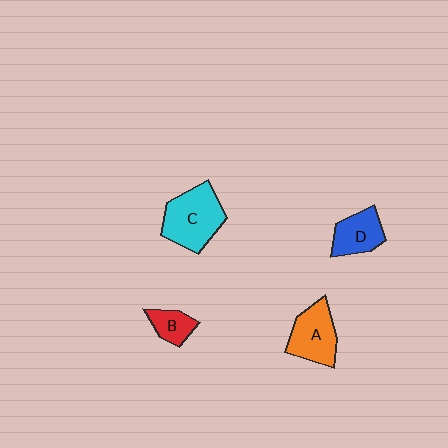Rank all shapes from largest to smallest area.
From largest to smallest: C (cyan), A (orange), D (blue), B (red).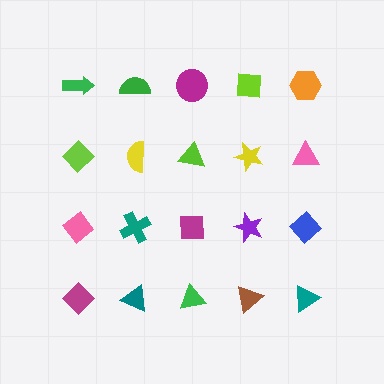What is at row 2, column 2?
A yellow semicircle.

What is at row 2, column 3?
A lime triangle.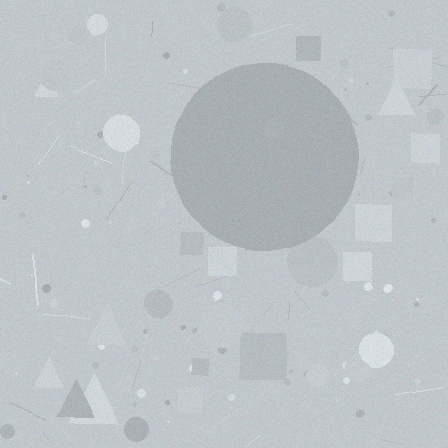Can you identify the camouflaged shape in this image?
The camouflaged shape is a circle.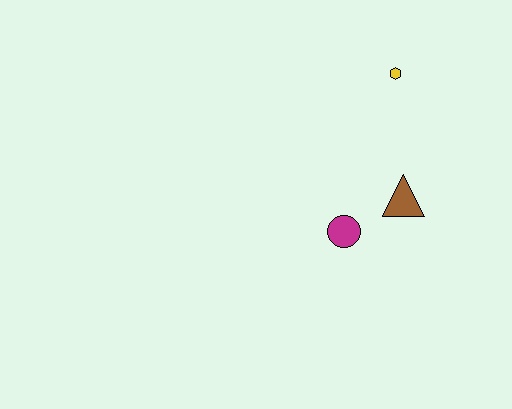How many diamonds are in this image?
There are no diamonds.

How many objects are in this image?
There are 3 objects.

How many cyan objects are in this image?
There are no cyan objects.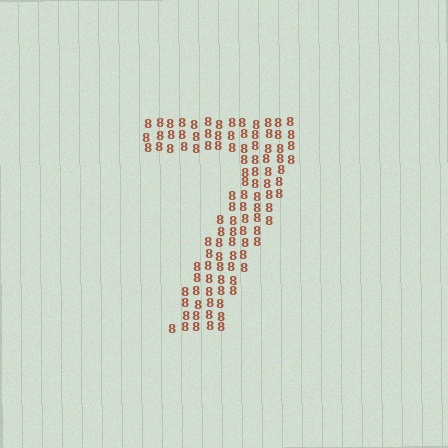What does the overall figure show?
The overall figure shows the digit 7.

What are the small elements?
The small elements are digit 8's.